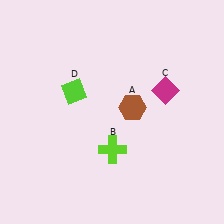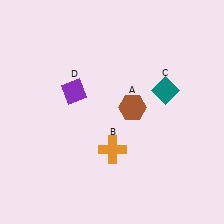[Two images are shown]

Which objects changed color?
B changed from lime to orange. C changed from magenta to teal. D changed from lime to purple.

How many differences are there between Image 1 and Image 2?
There are 3 differences between the two images.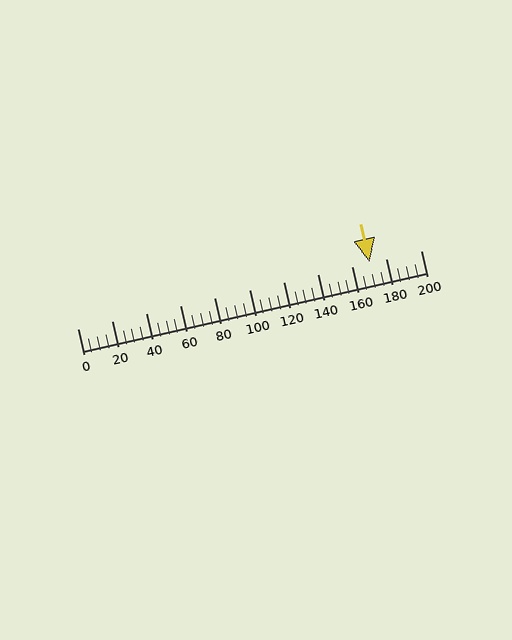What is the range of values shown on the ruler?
The ruler shows values from 0 to 200.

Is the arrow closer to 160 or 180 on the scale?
The arrow is closer to 180.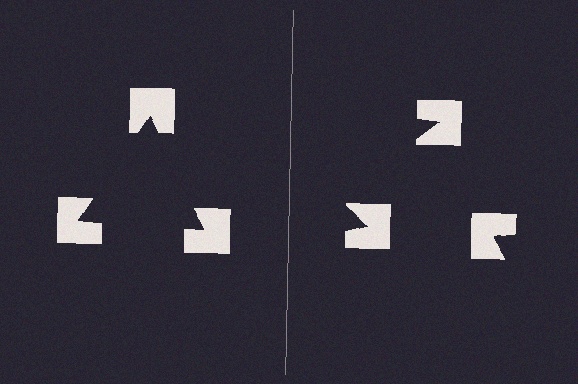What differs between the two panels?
The notched squares are positioned identically on both sides; only the wedge orientations differ. On the left they align to a triangle; on the right they are misaligned.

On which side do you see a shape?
An illusory triangle appears on the left side. On the right side the wedge cuts are rotated, so no coherent shape forms.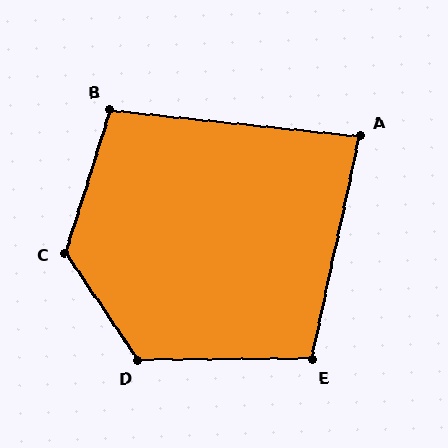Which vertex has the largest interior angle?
C, at approximately 129 degrees.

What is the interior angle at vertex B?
Approximately 101 degrees (obtuse).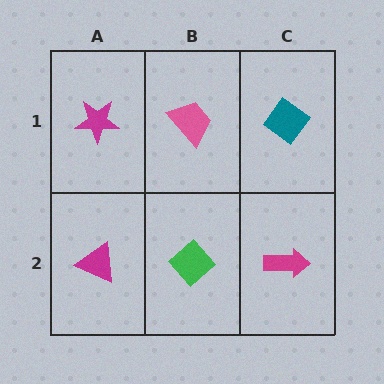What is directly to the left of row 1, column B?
A magenta star.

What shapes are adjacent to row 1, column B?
A green diamond (row 2, column B), a magenta star (row 1, column A), a teal diamond (row 1, column C).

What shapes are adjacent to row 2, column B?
A pink trapezoid (row 1, column B), a magenta triangle (row 2, column A), a magenta arrow (row 2, column C).